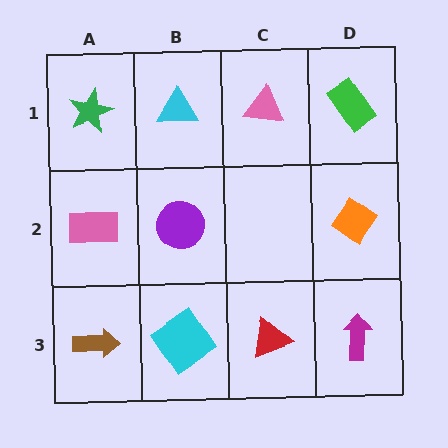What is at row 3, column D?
A magenta arrow.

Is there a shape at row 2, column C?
No, that cell is empty.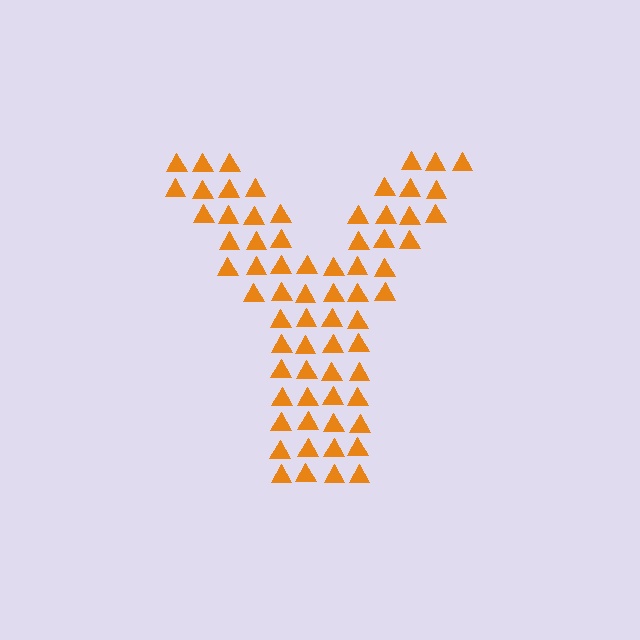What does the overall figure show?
The overall figure shows the letter Y.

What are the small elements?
The small elements are triangles.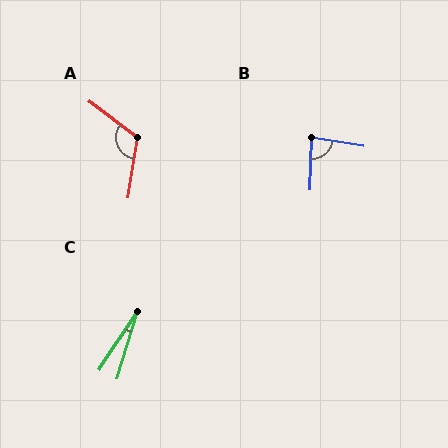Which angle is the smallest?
C, at approximately 16 degrees.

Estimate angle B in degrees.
Approximately 82 degrees.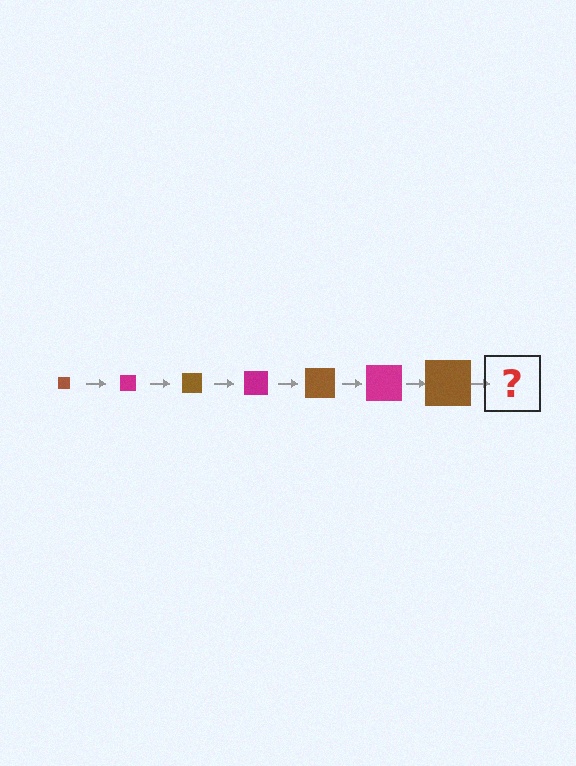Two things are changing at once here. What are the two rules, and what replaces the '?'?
The two rules are that the square grows larger each step and the color cycles through brown and magenta. The '?' should be a magenta square, larger than the previous one.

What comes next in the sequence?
The next element should be a magenta square, larger than the previous one.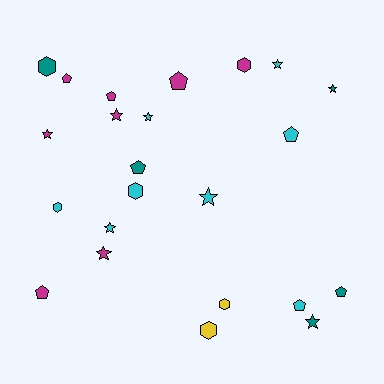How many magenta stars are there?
There are 3 magenta stars.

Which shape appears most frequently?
Star, with 9 objects.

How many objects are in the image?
There are 23 objects.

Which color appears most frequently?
Cyan, with 8 objects.